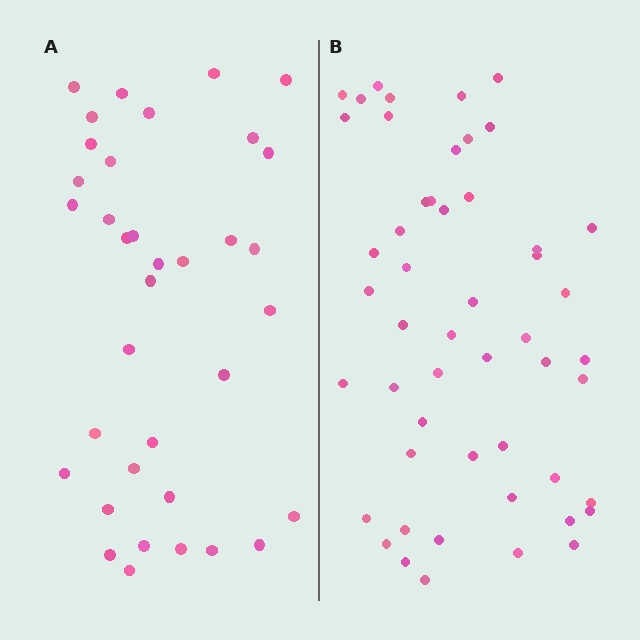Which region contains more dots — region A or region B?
Region B (the right region) has more dots.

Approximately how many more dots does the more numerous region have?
Region B has approximately 15 more dots than region A.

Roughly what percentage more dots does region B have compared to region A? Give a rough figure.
About 40% more.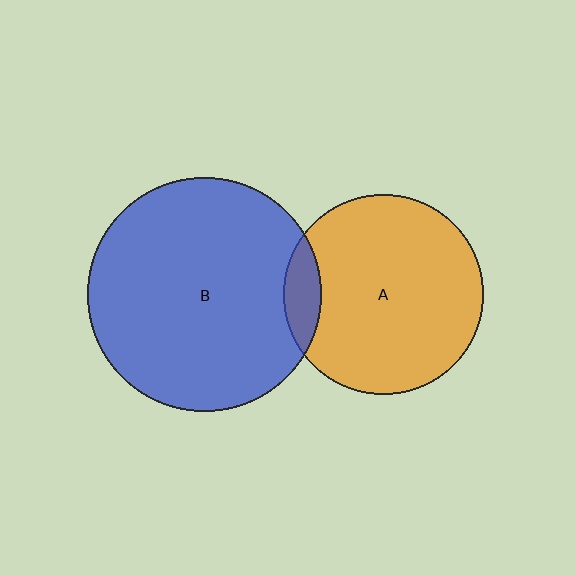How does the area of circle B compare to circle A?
Approximately 1.4 times.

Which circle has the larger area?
Circle B (blue).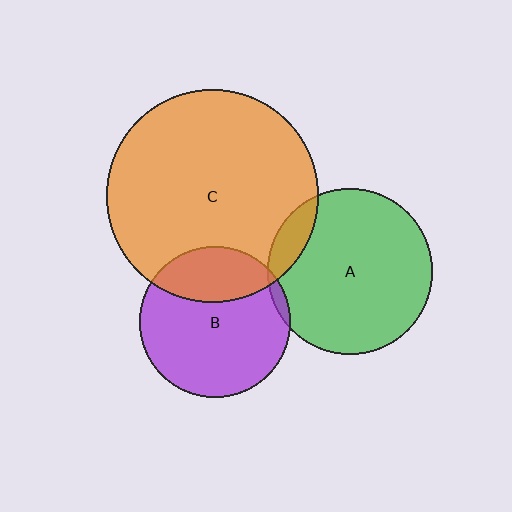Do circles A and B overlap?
Yes.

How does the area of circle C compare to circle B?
Approximately 2.0 times.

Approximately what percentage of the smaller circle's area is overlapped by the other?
Approximately 5%.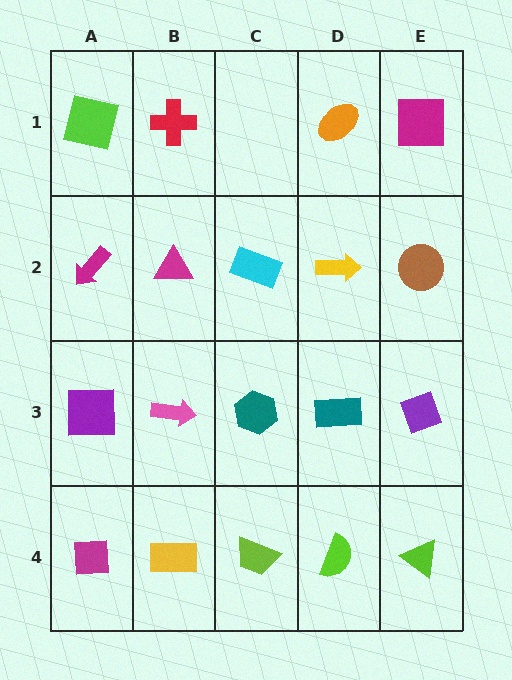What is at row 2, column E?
A brown circle.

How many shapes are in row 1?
4 shapes.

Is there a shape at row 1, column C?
No, that cell is empty.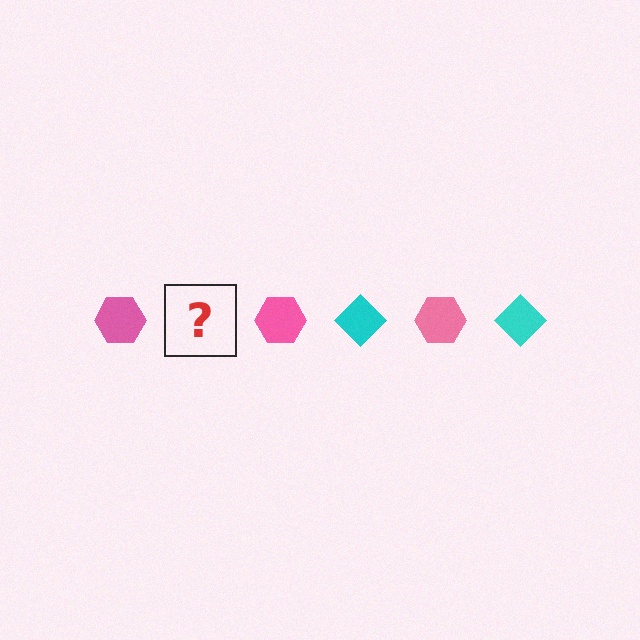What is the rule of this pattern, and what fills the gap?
The rule is that the pattern alternates between pink hexagon and cyan diamond. The gap should be filled with a cyan diamond.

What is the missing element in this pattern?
The missing element is a cyan diamond.